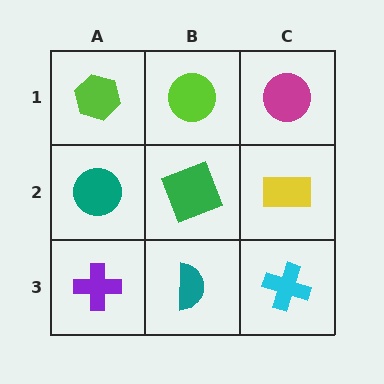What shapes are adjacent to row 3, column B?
A green square (row 2, column B), a purple cross (row 3, column A), a cyan cross (row 3, column C).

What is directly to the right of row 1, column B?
A magenta circle.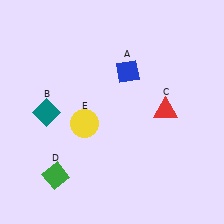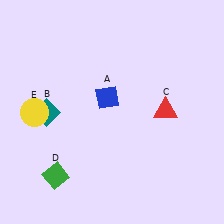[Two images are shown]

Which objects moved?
The objects that moved are: the blue diamond (A), the yellow circle (E).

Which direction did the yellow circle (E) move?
The yellow circle (E) moved left.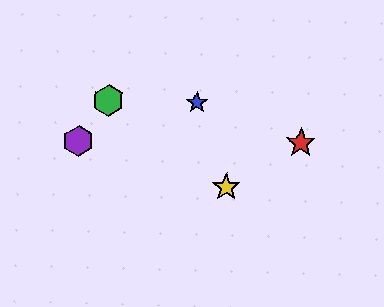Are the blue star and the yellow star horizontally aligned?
No, the blue star is at y≈103 and the yellow star is at y≈187.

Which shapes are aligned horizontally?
The blue star, the green hexagon are aligned horizontally.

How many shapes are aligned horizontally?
2 shapes (the blue star, the green hexagon) are aligned horizontally.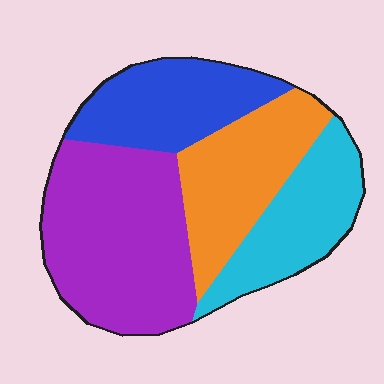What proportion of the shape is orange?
Orange takes up about one quarter (1/4) of the shape.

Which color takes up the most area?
Purple, at roughly 35%.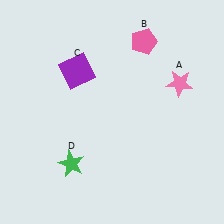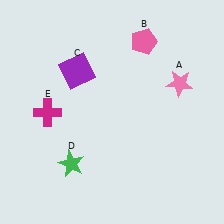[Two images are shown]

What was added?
A magenta cross (E) was added in Image 2.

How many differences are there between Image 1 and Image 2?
There is 1 difference between the two images.